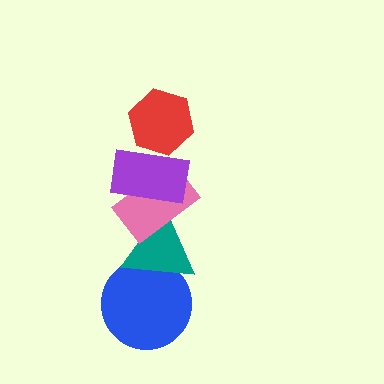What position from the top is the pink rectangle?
The pink rectangle is 3rd from the top.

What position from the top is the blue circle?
The blue circle is 5th from the top.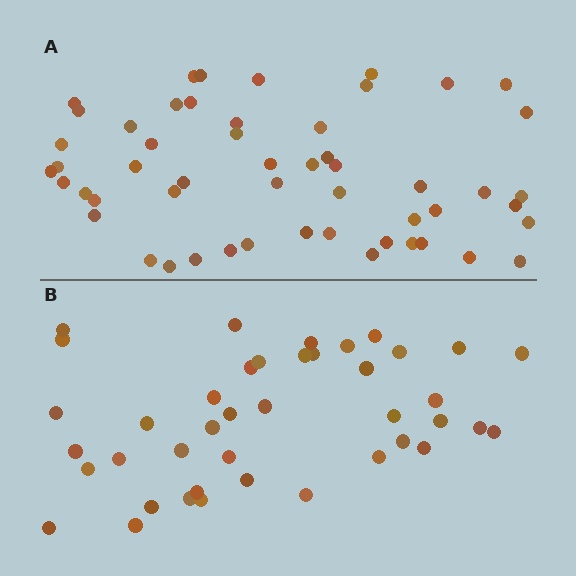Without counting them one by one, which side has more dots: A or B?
Region A (the top region) has more dots.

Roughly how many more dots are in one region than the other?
Region A has roughly 12 or so more dots than region B.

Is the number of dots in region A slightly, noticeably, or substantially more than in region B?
Region A has noticeably more, but not dramatically so. The ratio is roughly 1.3 to 1.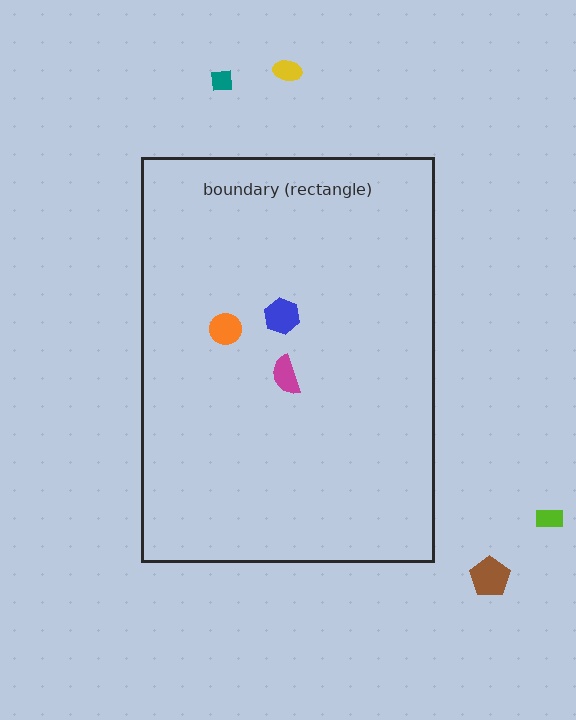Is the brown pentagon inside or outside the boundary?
Outside.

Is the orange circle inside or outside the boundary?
Inside.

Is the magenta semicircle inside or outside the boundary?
Inside.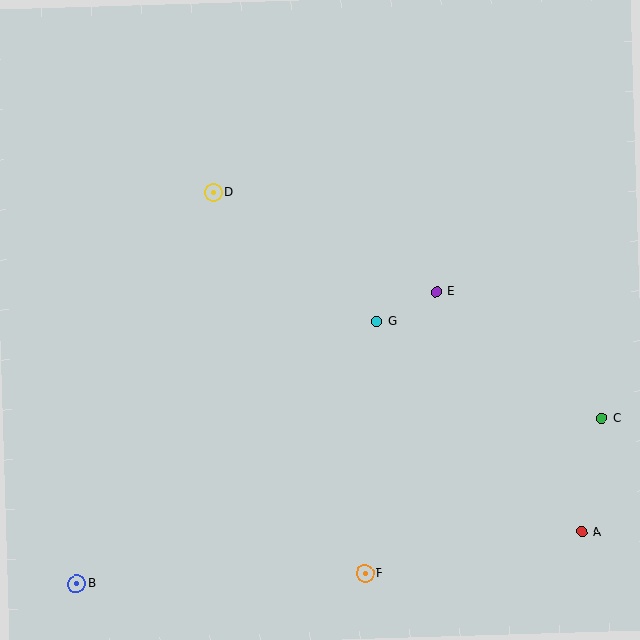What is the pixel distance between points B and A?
The distance between B and A is 508 pixels.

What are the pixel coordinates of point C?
Point C is at (602, 418).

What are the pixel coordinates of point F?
Point F is at (365, 573).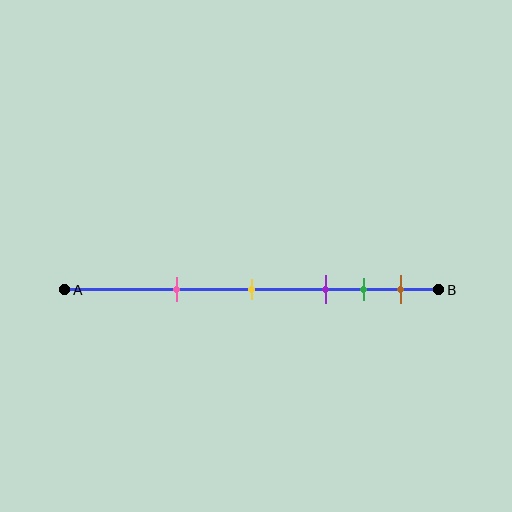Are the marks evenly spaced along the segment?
No, the marks are not evenly spaced.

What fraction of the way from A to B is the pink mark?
The pink mark is approximately 30% (0.3) of the way from A to B.